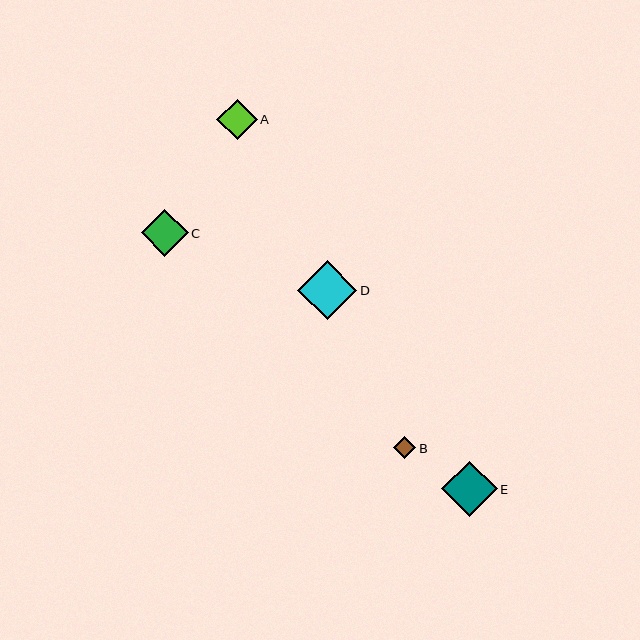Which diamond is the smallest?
Diamond B is the smallest with a size of approximately 22 pixels.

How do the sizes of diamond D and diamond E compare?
Diamond D and diamond E are approximately the same size.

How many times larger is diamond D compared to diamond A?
Diamond D is approximately 1.5 times the size of diamond A.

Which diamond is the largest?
Diamond D is the largest with a size of approximately 59 pixels.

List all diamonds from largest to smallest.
From largest to smallest: D, E, C, A, B.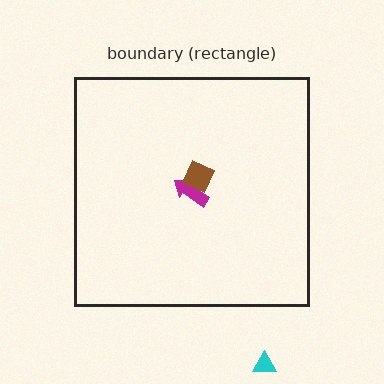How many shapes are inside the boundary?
2 inside, 1 outside.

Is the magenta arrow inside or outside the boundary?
Inside.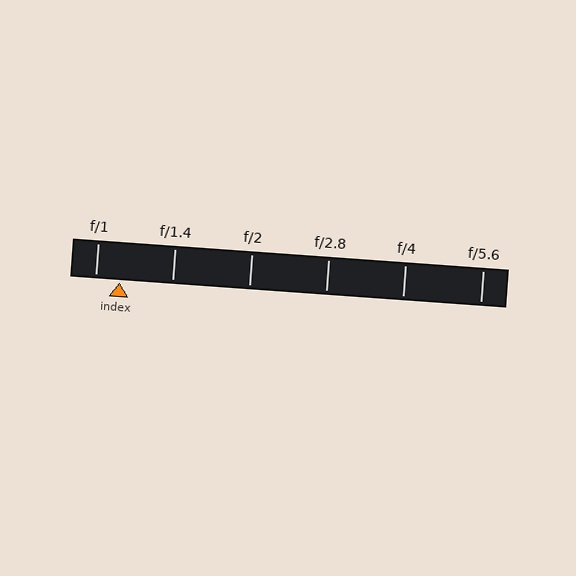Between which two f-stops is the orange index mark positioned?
The index mark is between f/1 and f/1.4.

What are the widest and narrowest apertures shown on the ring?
The widest aperture shown is f/1 and the narrowest is f/5.6.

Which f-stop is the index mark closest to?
The index mark is closest to f/1.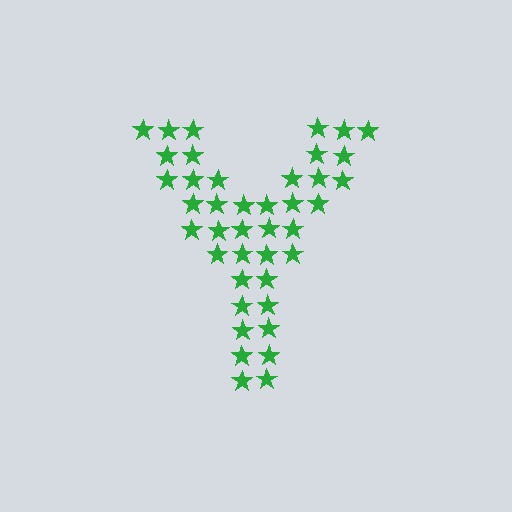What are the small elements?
The small elements are stars.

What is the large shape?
The large shape is the letter Y.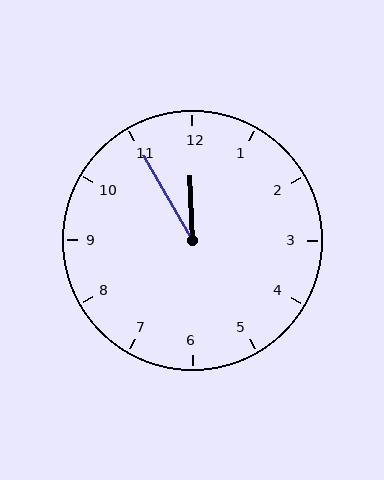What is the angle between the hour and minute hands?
Approximately 28 degrees.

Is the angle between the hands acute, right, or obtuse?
It is acute.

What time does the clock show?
11:55.